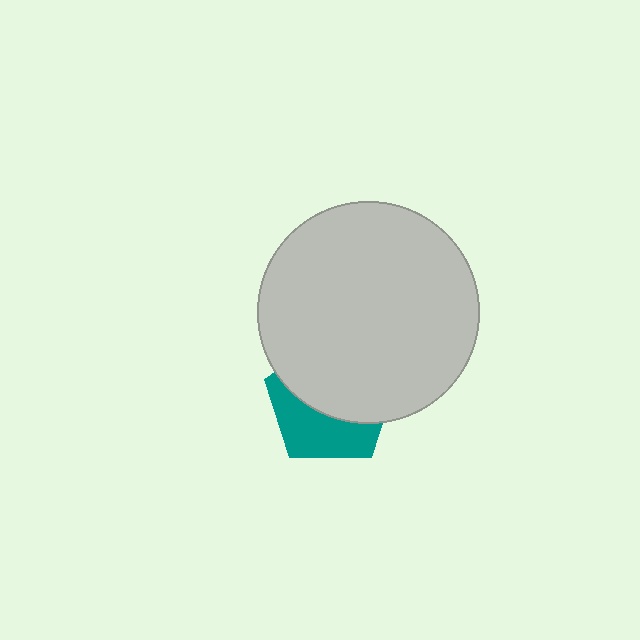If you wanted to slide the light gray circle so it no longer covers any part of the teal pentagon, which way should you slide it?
Slide it up — that is the most direct way to separate the two shapes.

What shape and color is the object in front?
The object in front is a light gray circle.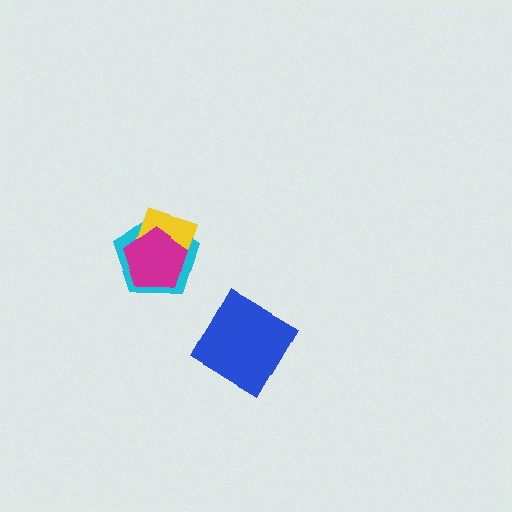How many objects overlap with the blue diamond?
0 objects overlap with the blue diamond.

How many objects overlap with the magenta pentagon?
2 objects overlap with the magenta pentagon.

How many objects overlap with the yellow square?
2 objects overlap with the yellow square.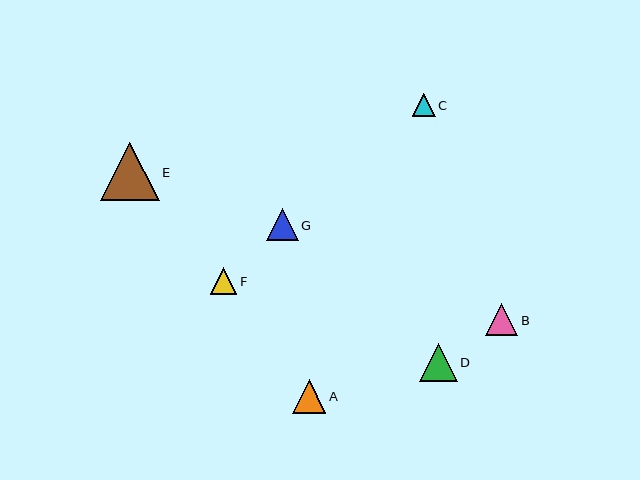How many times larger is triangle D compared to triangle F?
Triangle D is approximately 1.4 times the size of triangle F.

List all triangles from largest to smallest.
From largest to smallest: E, D, A, B, G, F, C.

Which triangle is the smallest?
Triangle C is the smallest with a size of approximately 23 pixels.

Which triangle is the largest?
Triangle E is the largest with a size of approximately 58 pixels.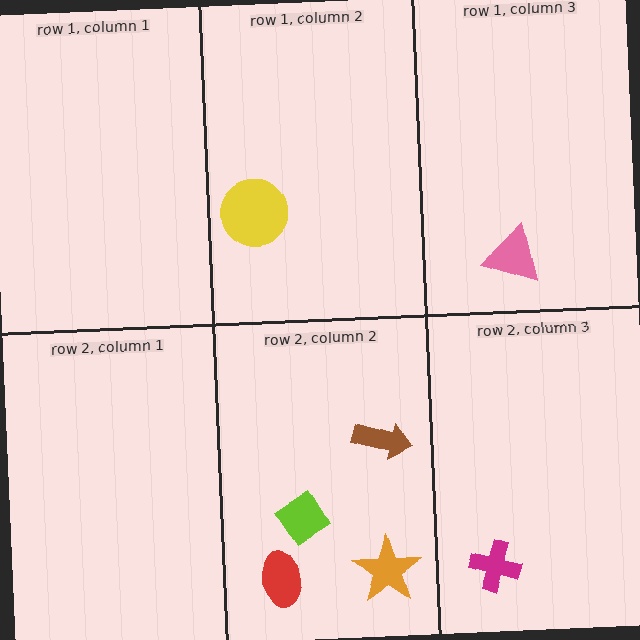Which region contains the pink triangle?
The row 1, column 3 region.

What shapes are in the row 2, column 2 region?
The brown arrow, the red ellipse, the lime diamond, the orange star.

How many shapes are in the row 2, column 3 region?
1.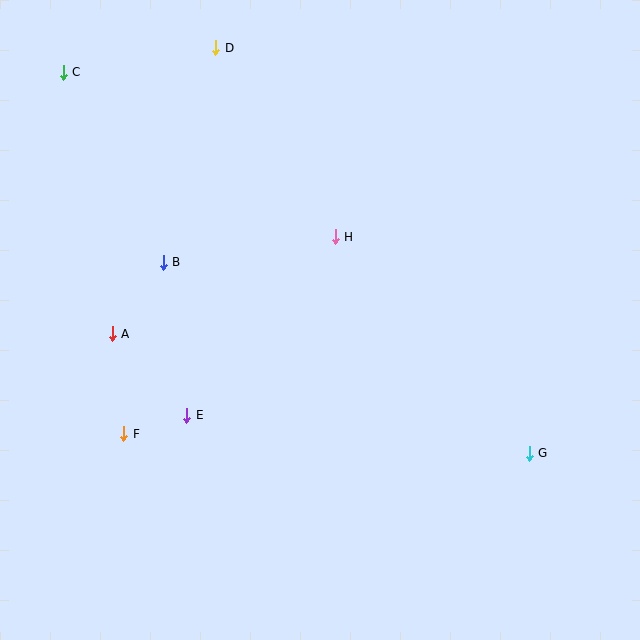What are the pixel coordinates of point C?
Point C is at (63, 72).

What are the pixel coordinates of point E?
Point E is at (187, 415).